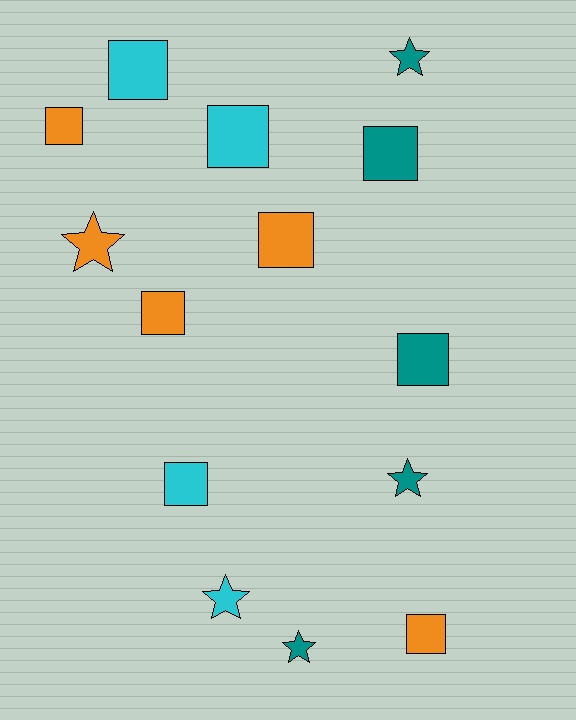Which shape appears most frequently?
Square, with 9 objects.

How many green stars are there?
There are no green stars.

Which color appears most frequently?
Teal, with 5 objects.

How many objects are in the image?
There are 14 objects.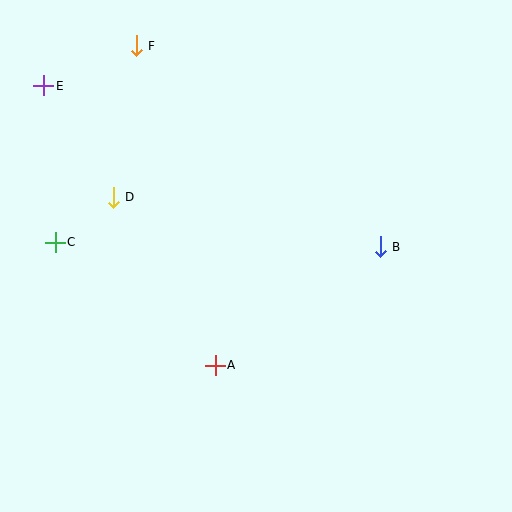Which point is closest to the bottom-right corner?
Point B is closest to the bottom-right corner.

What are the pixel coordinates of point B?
Point B is at (380, 247).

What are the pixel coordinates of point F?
Point F is at (136, 46).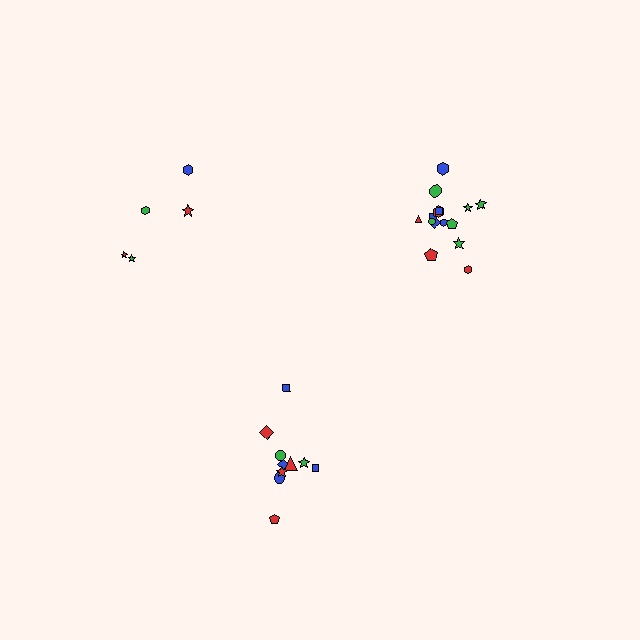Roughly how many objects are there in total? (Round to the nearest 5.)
Roughly 30 objects in total.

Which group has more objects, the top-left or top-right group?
The top-right group.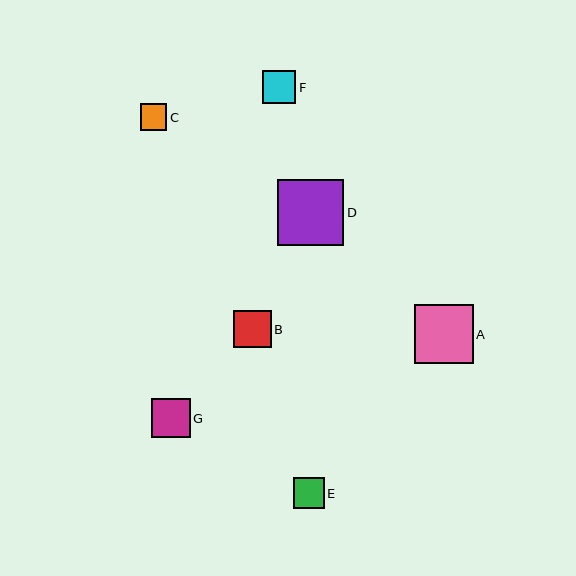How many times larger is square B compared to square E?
Square B is approximately 1.2 times the size of square E.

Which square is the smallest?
Square C is the smallest with a size of approximately 26 pixels.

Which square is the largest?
Square D is the largest with a size of approximately 66 pixels.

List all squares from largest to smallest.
From largest to smallest: D, A, G, B, F, E, C.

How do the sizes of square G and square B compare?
Square G and square B are approximately the same size.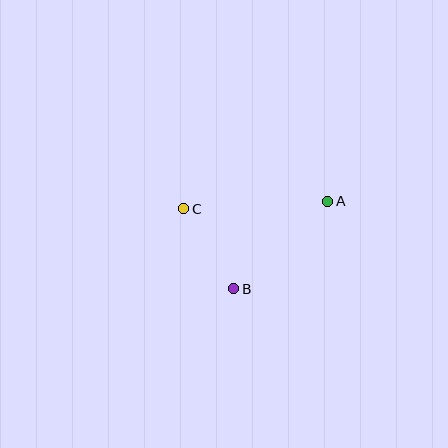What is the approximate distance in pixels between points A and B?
The distance between A and B is approximately 128 pixels.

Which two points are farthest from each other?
Points A and C are farthest from each other.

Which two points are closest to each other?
Points B and C are closest to each other.